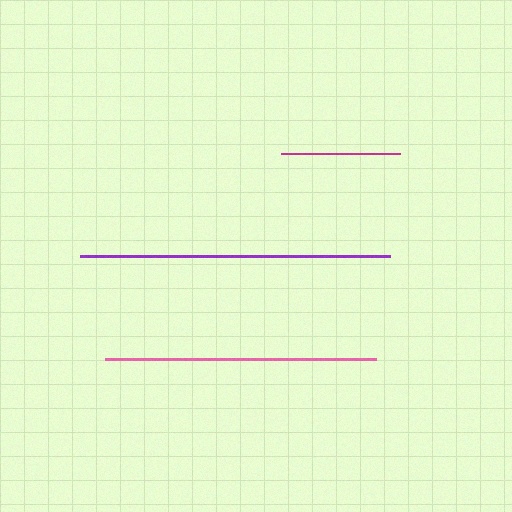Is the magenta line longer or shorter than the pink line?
The pink line is longer than the magenta line.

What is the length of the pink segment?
The pink segment is approximately 271 pixels long.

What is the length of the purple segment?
The purple segment is approximately 310 pixels long.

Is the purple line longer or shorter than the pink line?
The purple line is longer than the pink line.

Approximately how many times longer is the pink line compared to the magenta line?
The pink line is approximately 2.3 times the length of the magenta line.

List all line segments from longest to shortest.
From longest to shortest: purple, pink, magenta.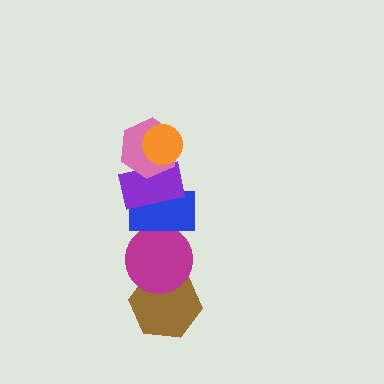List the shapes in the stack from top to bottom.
From top to bottom: the orange circle, the pink hexagon, the purple rectangle, the blue rectangle, the magenta circle, the brown hexagon.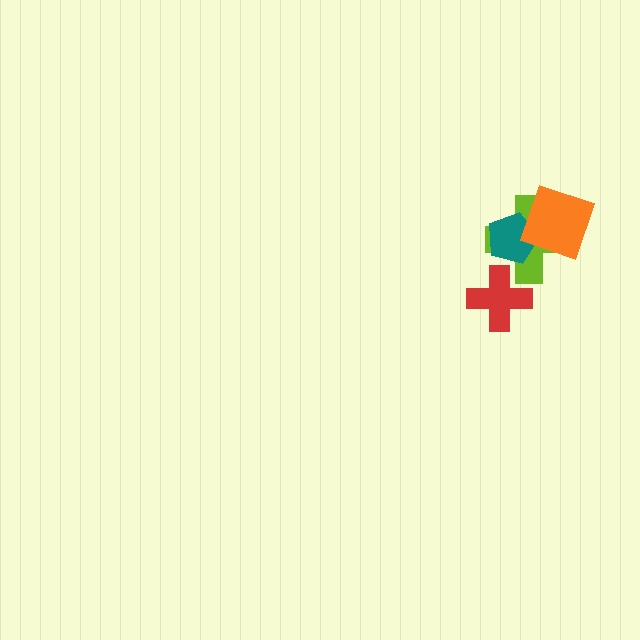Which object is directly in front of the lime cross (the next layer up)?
The teal pentagon is directly in front of the lime cross.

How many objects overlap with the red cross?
1 object overlaps with the red cross.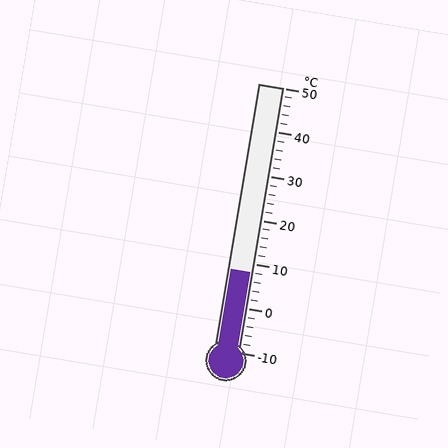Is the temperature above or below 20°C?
The temperature is below 20°C.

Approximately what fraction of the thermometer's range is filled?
The thermometer is filled to approximately 30% of its range.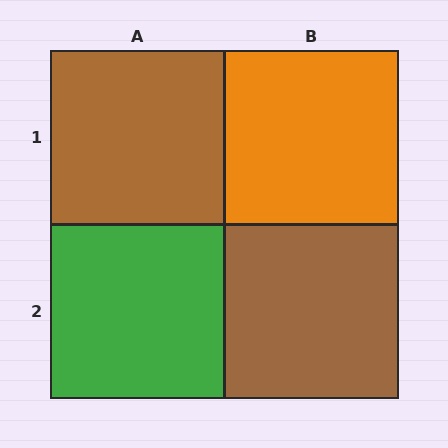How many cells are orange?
1 cell is orange.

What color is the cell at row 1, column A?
Brown.